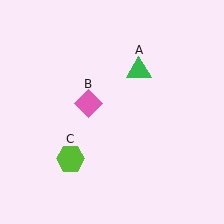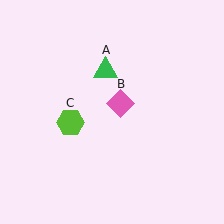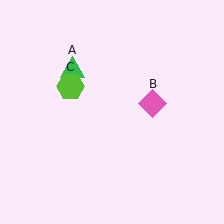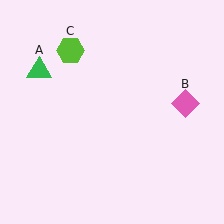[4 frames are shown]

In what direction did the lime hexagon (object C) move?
The lime hexagon (object C) moved up.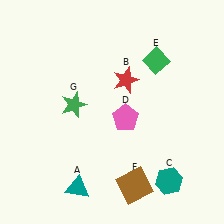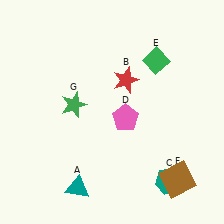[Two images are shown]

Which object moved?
The brown square (F) moved right.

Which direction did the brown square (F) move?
The brown square (F) moved right.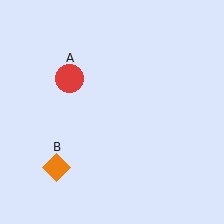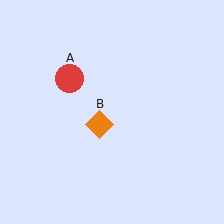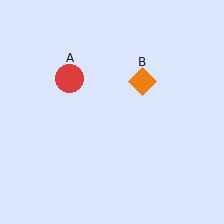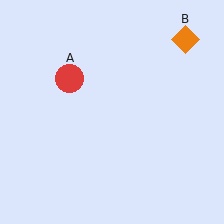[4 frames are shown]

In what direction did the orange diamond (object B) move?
The orange diamond (object B) moved up and to the right.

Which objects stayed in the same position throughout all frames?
Red circle (object A) remained stationary.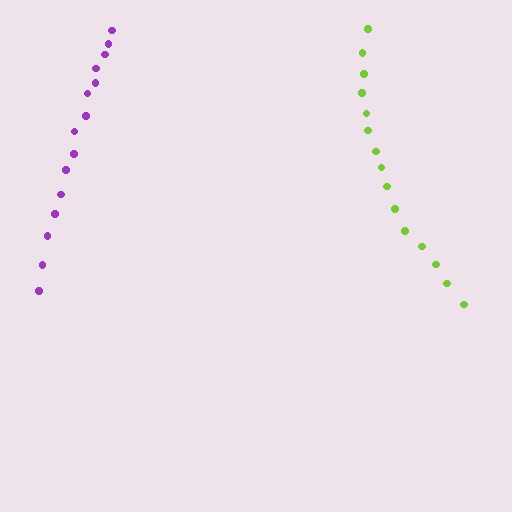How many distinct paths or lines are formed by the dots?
There are 2 distinct paths.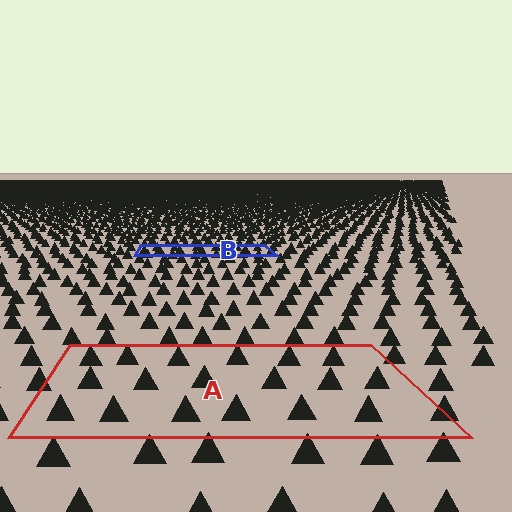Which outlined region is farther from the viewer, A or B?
Region B is farther from the viewer — the texture elements inside it appear smaller and more densely packed.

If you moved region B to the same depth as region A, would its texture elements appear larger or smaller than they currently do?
They would appear larger. At a closer depth, the same texture elements are projected at a bigger on-screen size.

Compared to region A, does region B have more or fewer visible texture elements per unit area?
Region B has more texture elements per unit area — they are packed more densely because it is farther away.